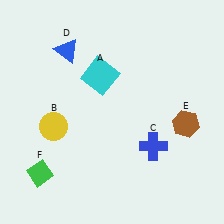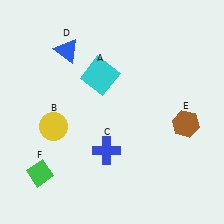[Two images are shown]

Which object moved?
The blue cross (C) moved left.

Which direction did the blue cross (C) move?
The blue cross (C) moved left.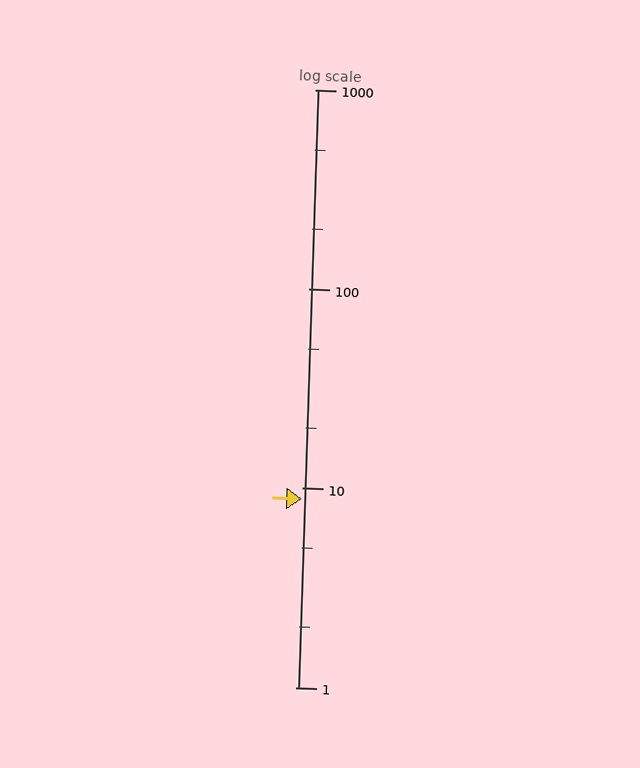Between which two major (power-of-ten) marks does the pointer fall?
The pointer is between 1 and 10.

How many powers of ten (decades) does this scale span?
The scale spans 3 decades, from 1 to 1000.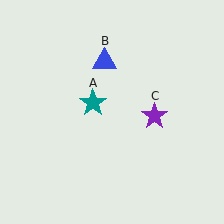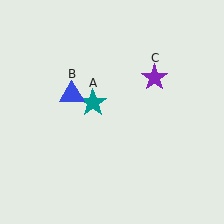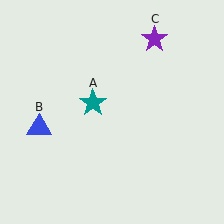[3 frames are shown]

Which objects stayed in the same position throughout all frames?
Teal star (object A) remained stationary.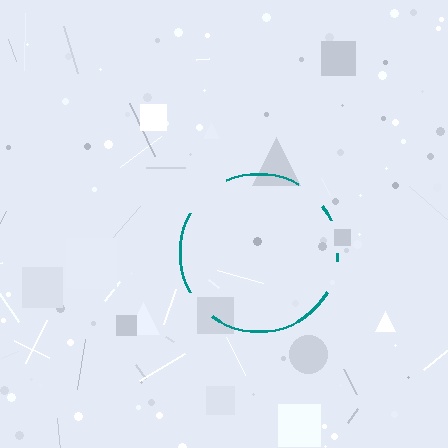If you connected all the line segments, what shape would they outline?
They would outline a circle.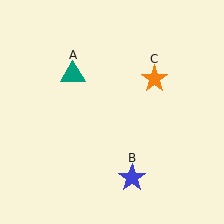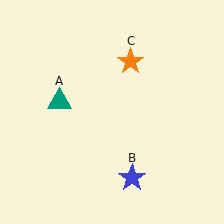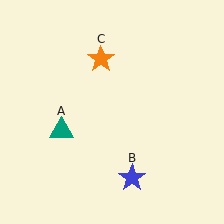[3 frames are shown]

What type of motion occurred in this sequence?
The teal triangle (object A), orange star (object C) rotated counterclockwise around the center of the scene.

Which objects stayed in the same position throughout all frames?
Blue star (object B) remained stationary.